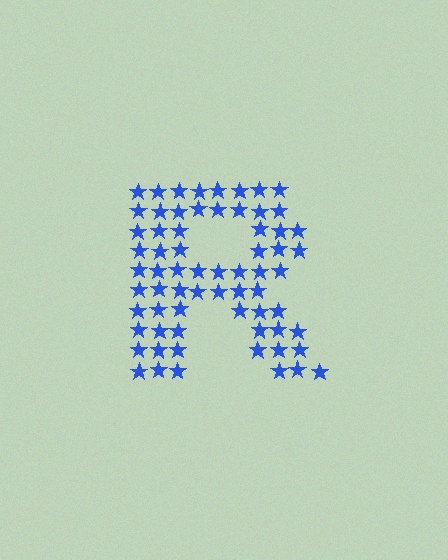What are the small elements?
The small elements are stars.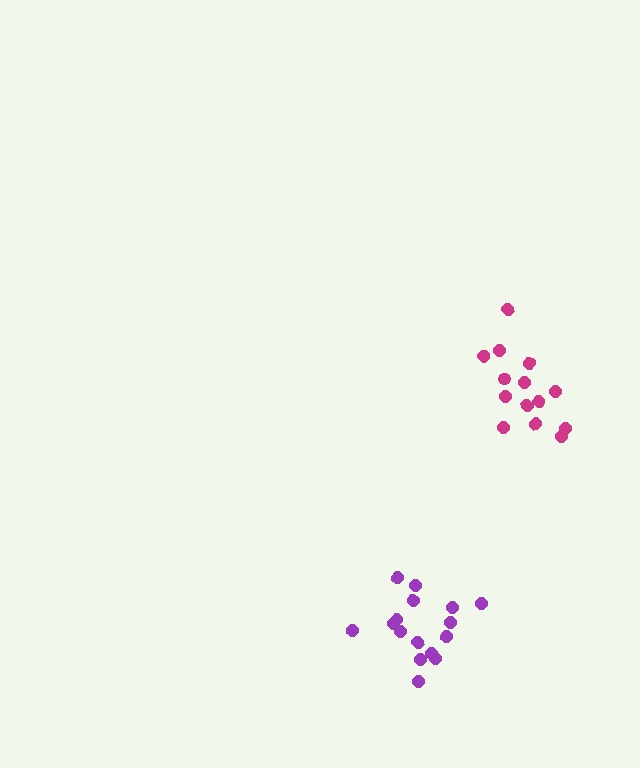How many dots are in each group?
Group 1: 14 dots, Group 2: 16 dots (30 total).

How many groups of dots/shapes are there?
There are 2 groups.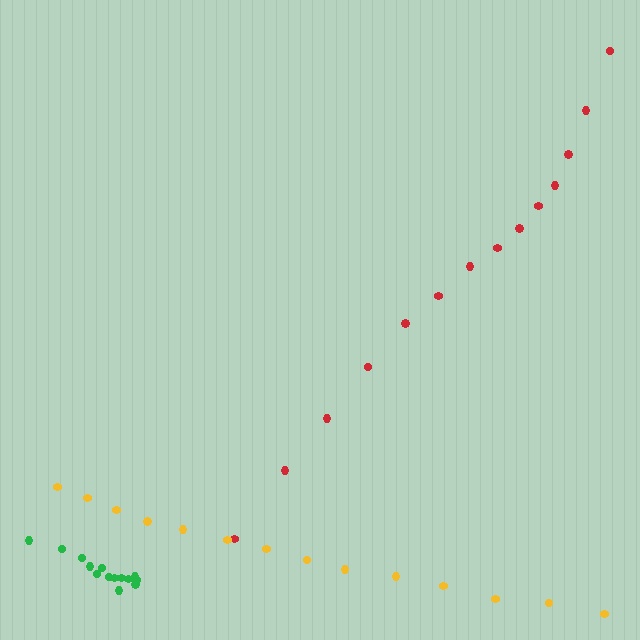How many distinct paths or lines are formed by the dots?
There are 3 distinct paths.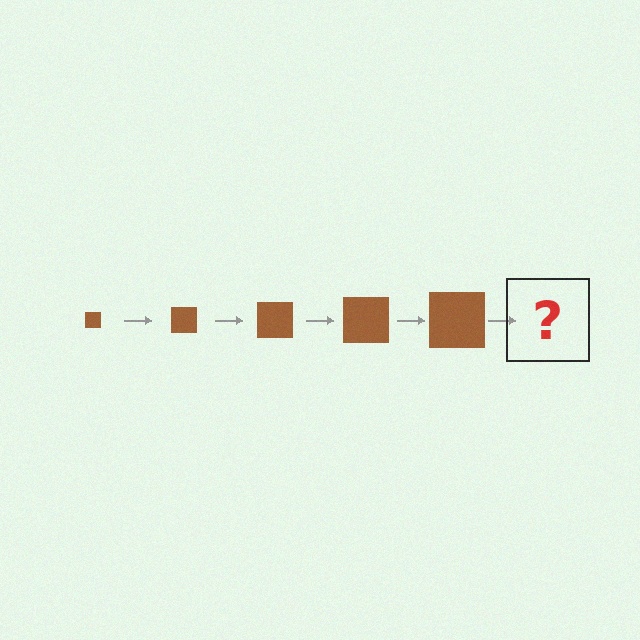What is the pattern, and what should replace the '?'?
The pattern is that the square gets progressively larger each step. The '?' should be a brown square, larger than the previous one.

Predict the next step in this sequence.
The next step is a brown square, larger than the previous one.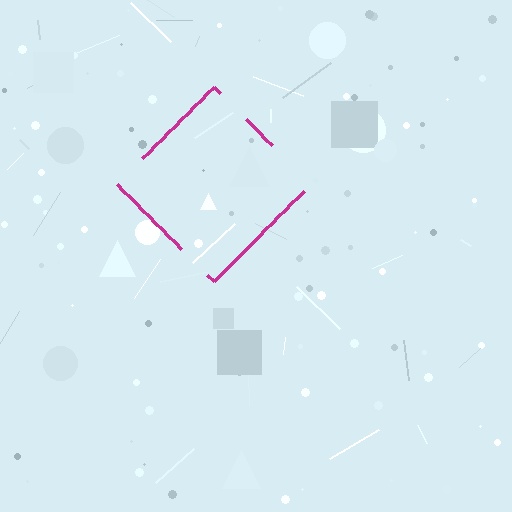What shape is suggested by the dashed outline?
The dashed outline suggests a diamond.